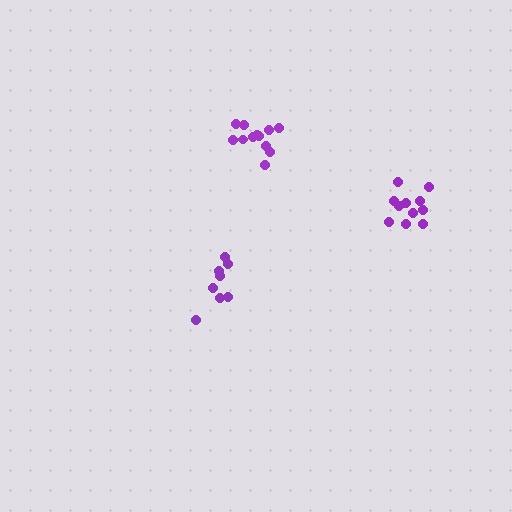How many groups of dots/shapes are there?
There are 3 groups.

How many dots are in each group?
Group 1: 8 dots, Group 2: 11 dots, Group 3: 12 dots (31 total).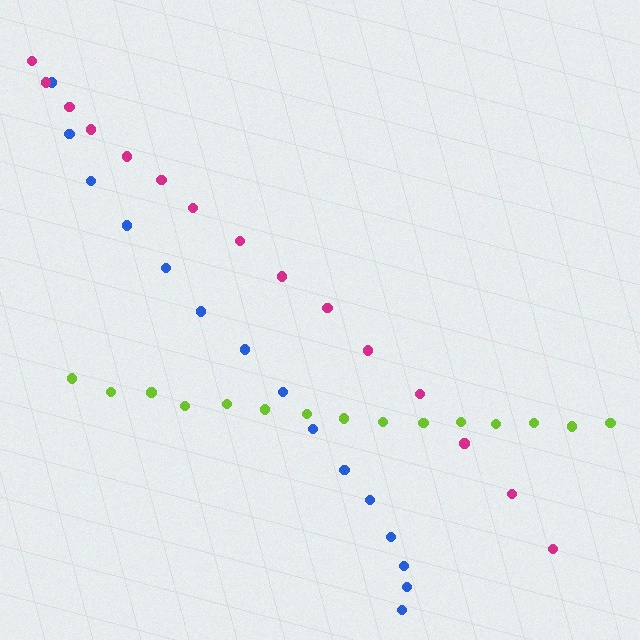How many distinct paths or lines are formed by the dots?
There are 3 distinct paths.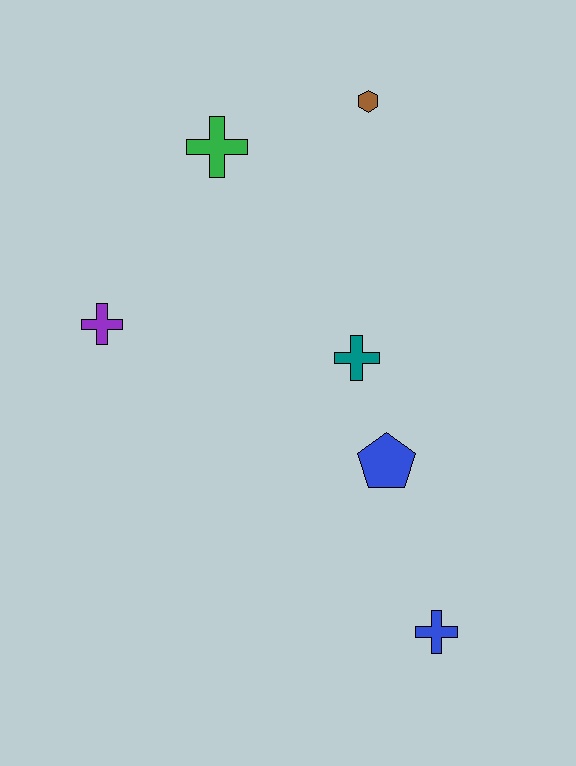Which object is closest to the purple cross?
The green cross is closest to the purple cross.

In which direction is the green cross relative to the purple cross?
The green cross is above the purple cross.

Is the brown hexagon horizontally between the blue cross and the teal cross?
Yes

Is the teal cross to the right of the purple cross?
Yes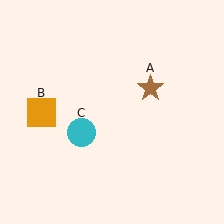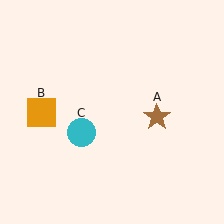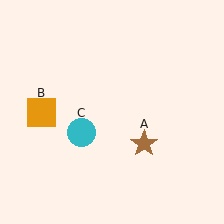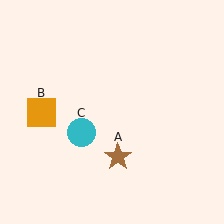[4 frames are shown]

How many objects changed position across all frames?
1 object changed position: brown star (object A).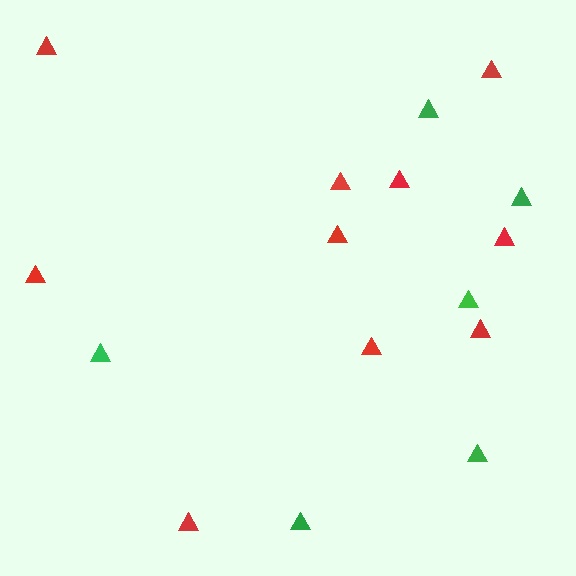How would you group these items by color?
There are 2 groups: one group of red triangles (10) and one group of green triangles (6).